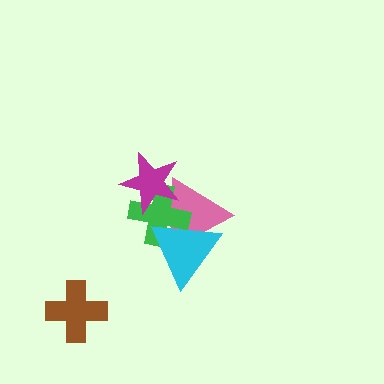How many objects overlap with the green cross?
3 objects overlap with the green cross.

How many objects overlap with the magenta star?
2 objects overlap with the magenta star.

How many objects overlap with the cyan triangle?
2 objects overlap with the cyan triangle.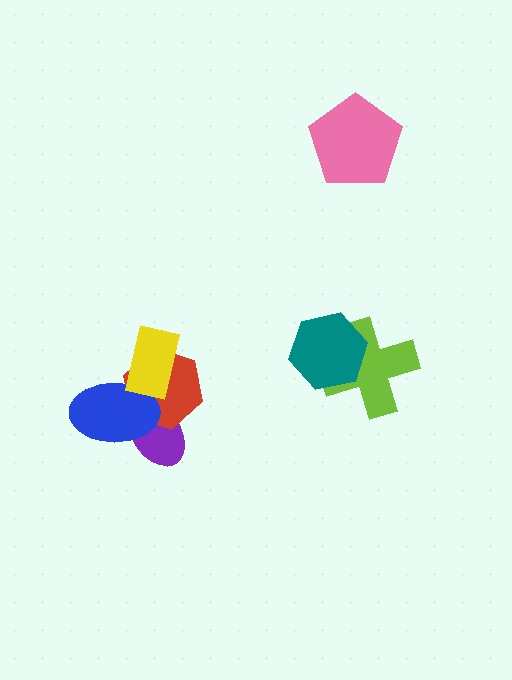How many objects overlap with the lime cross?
1 object overlaps with the lime cross.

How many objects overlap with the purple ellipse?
2 objects overlap with the purple ellipse.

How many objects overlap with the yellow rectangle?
2 objects overlap with the yellow rectangle.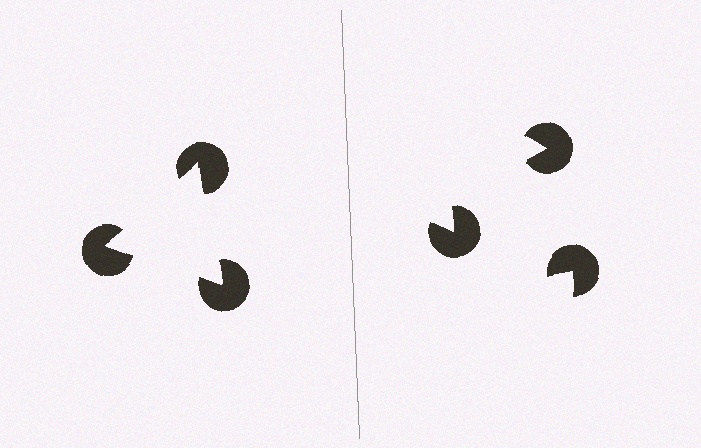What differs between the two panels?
The pac-man discs are positioned identically on both sides; only the wedge orientations differ. On the left they align to a triangle; on the right they are misaligned.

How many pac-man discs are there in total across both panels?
6 — 3 on each side.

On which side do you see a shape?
An illusory triangle appears on the left side. On the right side the wedge cuts are rotated, so no coherent shape forms.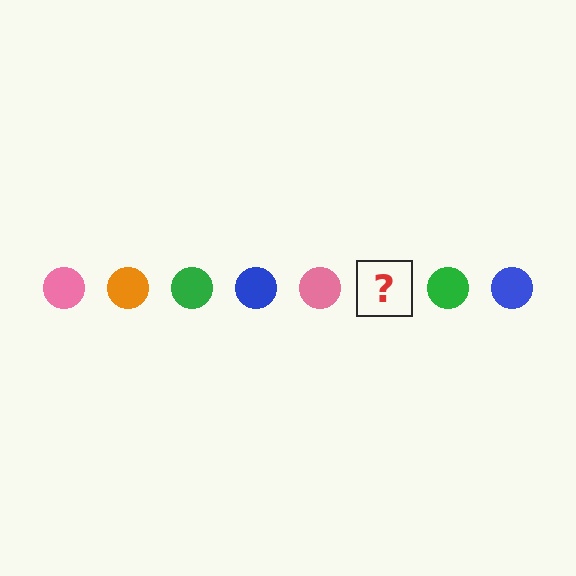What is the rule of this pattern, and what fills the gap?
The rule is that the pattern cycles through pink, orange, green, blue circles. The gap should be filled with an orange circle.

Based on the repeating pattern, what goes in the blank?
The blank should be an orange circle.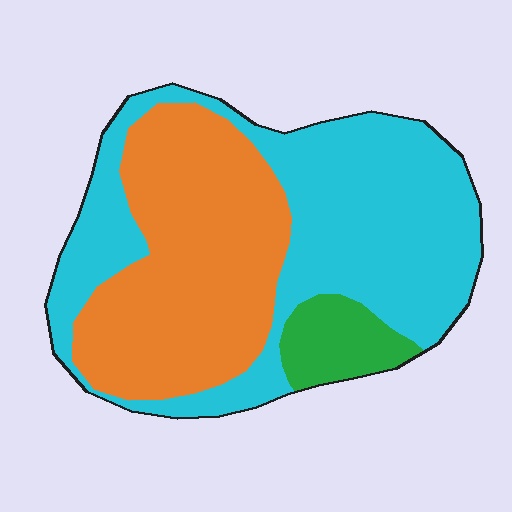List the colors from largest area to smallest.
From largest to smallest: cyan, orange, green.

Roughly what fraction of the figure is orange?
Orange covers roughly 40% of the figure.